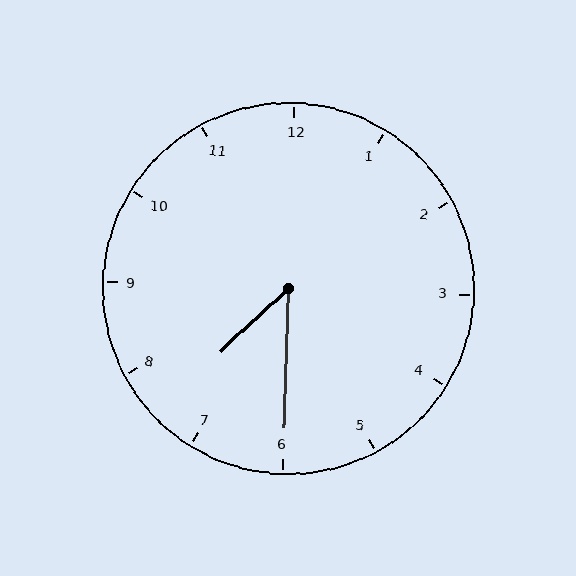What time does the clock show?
7:30.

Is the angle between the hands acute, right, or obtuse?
It is acute.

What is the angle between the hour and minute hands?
Approximately 45 degrees.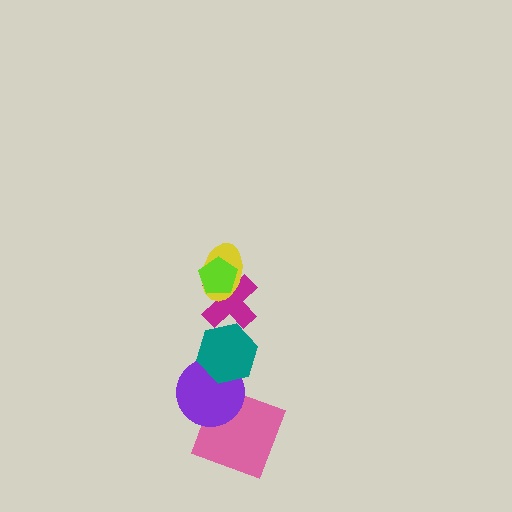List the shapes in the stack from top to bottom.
From top to bottom: the lime pentagon, the yellow ellipse, the magenta cross, the teal hexagon, the purple circle, the pink square.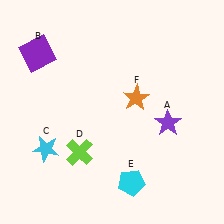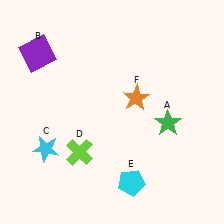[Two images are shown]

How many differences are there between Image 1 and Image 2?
There is 1 difference between the two images.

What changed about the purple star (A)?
In Image 1, A is purple. In Image 2, it changed to green.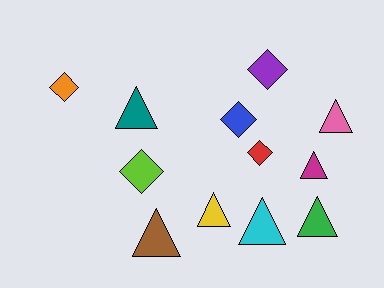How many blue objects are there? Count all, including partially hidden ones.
There is 1 blue object.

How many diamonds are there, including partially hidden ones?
There are 5 diamonds.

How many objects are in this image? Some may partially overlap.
There are 12 objects.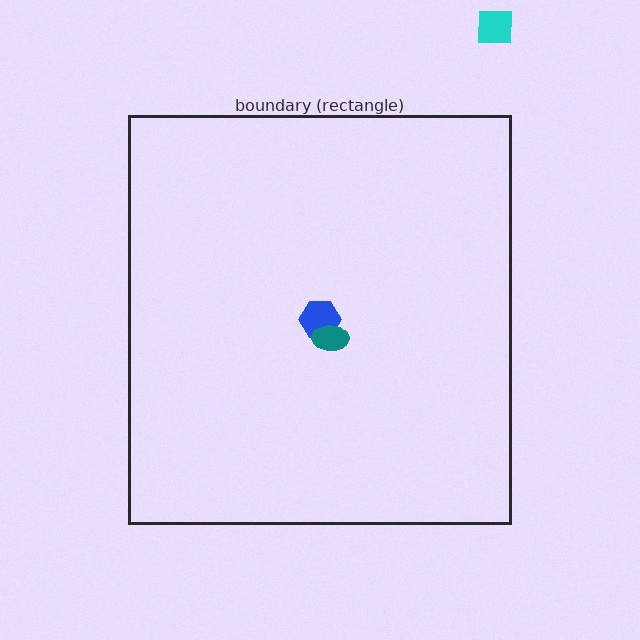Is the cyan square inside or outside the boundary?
Outside.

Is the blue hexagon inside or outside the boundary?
Inside.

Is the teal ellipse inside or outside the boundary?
Inside.